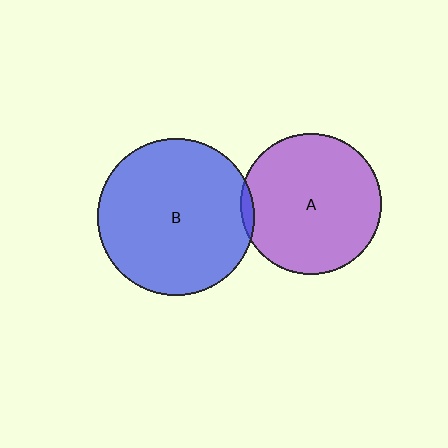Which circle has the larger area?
Circle B (blue).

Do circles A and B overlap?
Yes.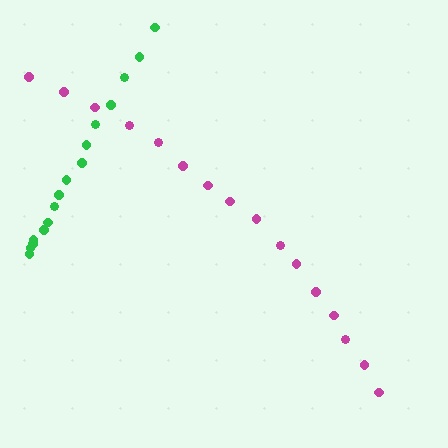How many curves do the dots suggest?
There are 2 distinct paths.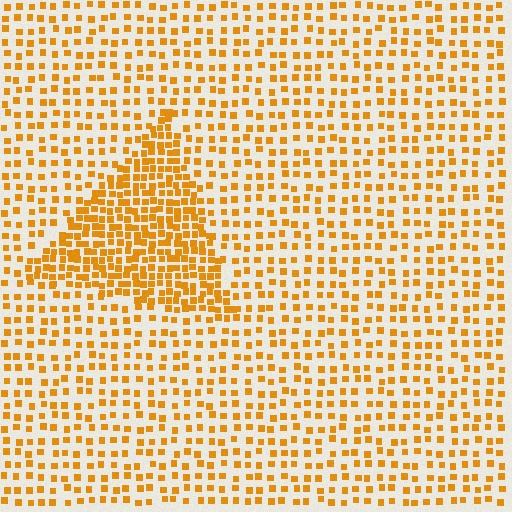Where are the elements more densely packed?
The elements are more densely packed inside the triangle boundary.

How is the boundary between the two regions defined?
The boundary is defined by a change in element density (approximately 2.1x ratio). All elements are the same color, size, and shape.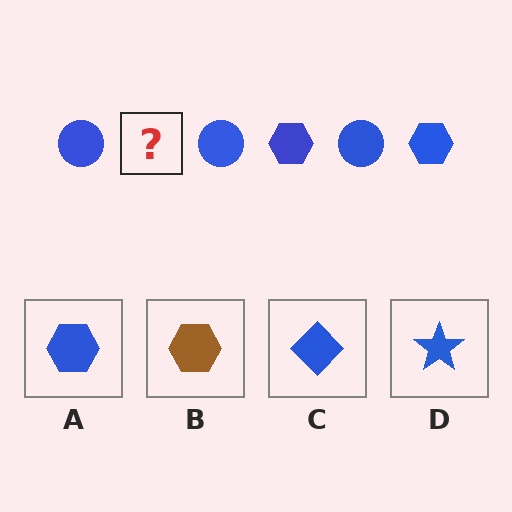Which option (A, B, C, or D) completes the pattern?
A.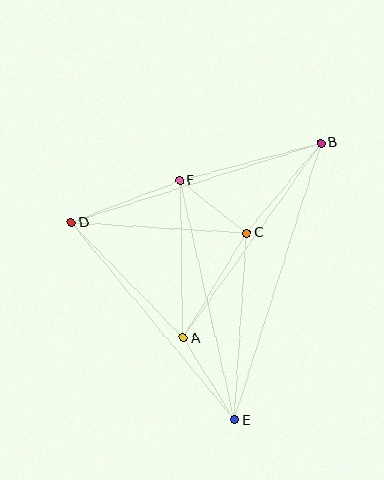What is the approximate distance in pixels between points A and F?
The distance between A and F is approximately 158 pixels.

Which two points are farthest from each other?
Points B and E are farthest from each other.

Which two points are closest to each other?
Points C and F are closest to each other.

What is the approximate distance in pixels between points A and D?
The distance between A and D is approximately 161 pixels.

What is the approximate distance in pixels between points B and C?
The distance between B and C is approximately 117 pixels.